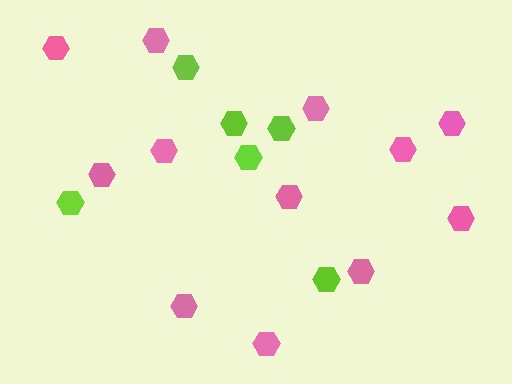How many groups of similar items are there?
There are 2 groups: one group of pink hexagons (12) and one group of lime hexagons (6).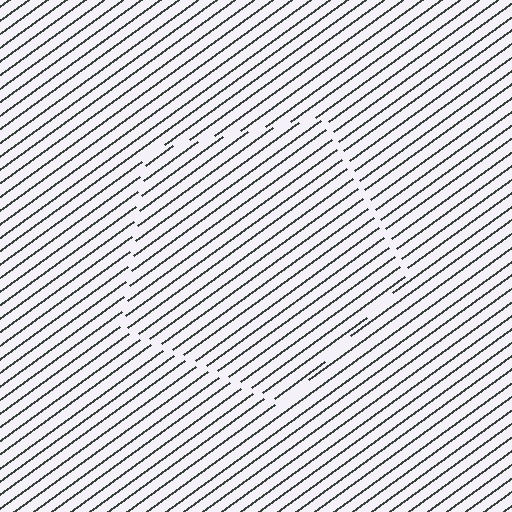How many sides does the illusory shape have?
5 sides — the line-ends trace a pentagon.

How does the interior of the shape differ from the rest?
The interior of the shape contains the same grating, shifted by half a period — the contour is defined by the phase discontinuity where line-ends from the inner and outer gratings abut.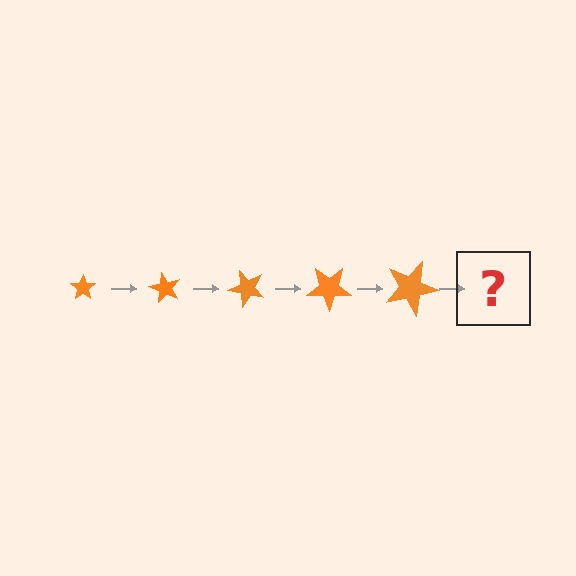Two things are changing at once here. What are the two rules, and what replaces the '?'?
The two rules are that the star grows larger each step and it rotates 60 degrees each step. The '?' should be a star, larger than the previous one and rotated 300 degrees from the start.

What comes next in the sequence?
The next element should be a star, larger than the previous one and rotated 300 degrees from the start.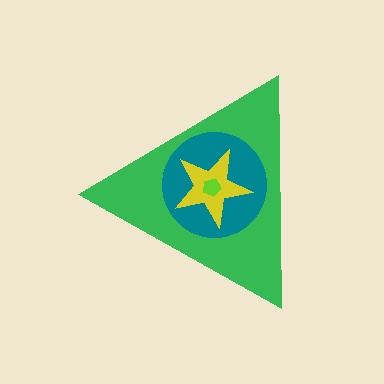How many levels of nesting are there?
4.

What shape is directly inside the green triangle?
The teal circle.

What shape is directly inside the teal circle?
The yellow star.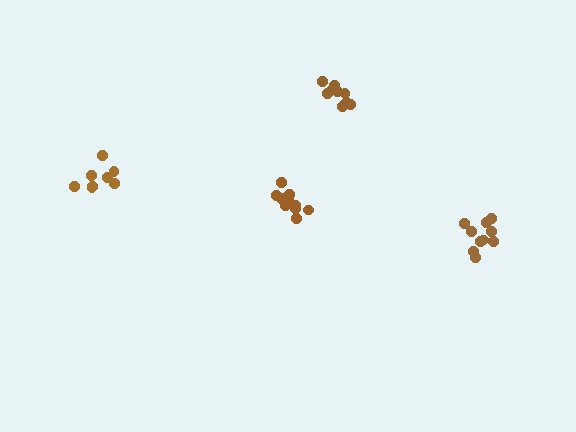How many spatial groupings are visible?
There are 4 spatial groupings.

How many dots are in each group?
Group 1: 9 dots, Group 2: 8 dots, Group 3: 10 dots, Group 4: 10 dots (37 total).